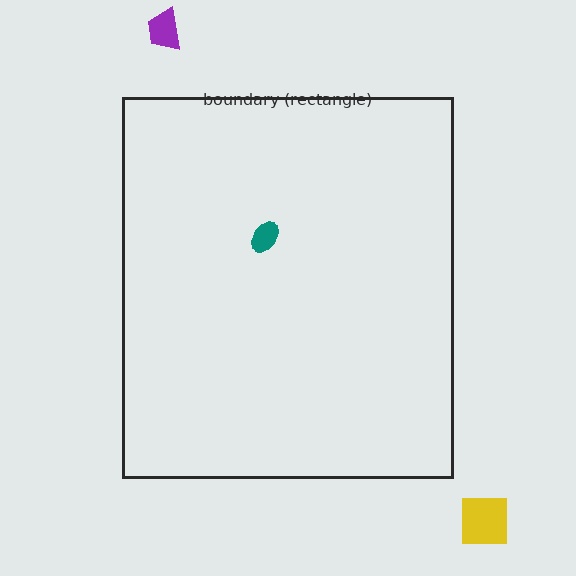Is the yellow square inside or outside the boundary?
Outside.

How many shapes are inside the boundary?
1 inside, 2 outside.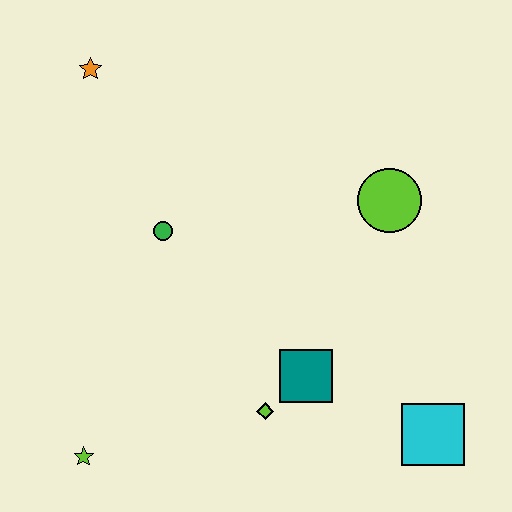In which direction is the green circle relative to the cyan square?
The green circle is to the left of the cyan square.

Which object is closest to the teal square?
The lime diamond is closest to the teal square.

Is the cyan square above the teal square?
No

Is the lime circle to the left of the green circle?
No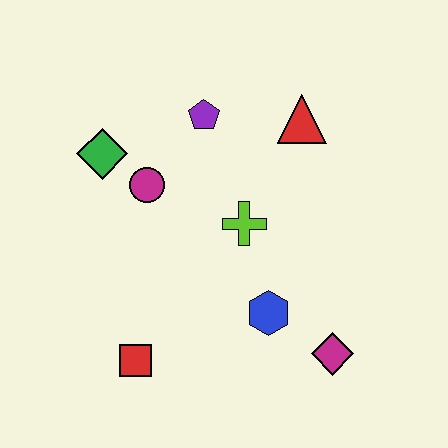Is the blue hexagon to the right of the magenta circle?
Yes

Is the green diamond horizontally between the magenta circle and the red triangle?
No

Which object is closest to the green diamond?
The magenta circle is closest to the green diamond.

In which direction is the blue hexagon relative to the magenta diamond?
The blue hexagon is to the left of the magenta diamond.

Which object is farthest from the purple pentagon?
The magenta diamond is farthest from the purple pentagon.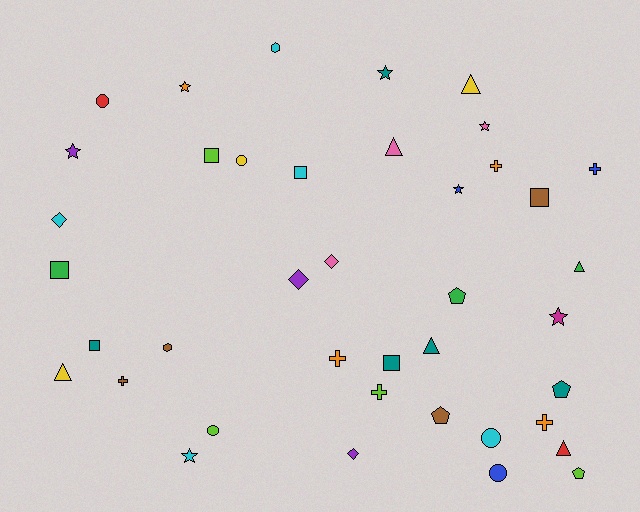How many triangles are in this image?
There are 6 triangles.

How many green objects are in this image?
There are 3 green objects.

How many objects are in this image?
There are 40 objects.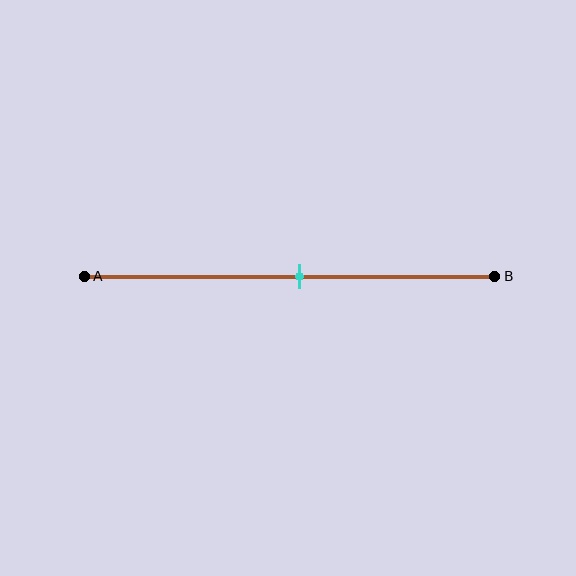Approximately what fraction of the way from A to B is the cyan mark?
The cyan mark is approximately 50% of the way from A to B.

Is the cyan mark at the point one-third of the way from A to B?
No, the mark is at about 50% from A, not at the 33% one-third point.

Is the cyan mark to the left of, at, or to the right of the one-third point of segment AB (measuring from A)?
The cyan mark is to the right of the one-third point of segment AB.